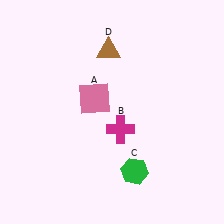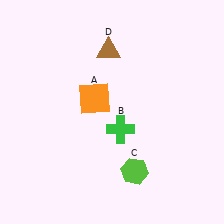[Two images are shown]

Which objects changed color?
A changed from pink to orange. B changed from magenta to green. C changed from green to lime.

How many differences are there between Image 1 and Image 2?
There are 3 differences between the two images.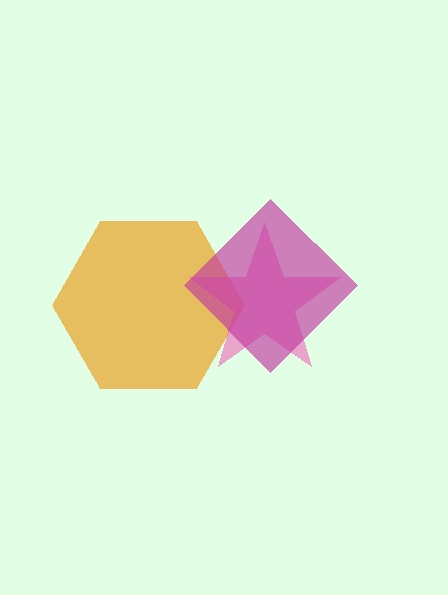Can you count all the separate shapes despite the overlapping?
Yes, there are 3 separate shapes.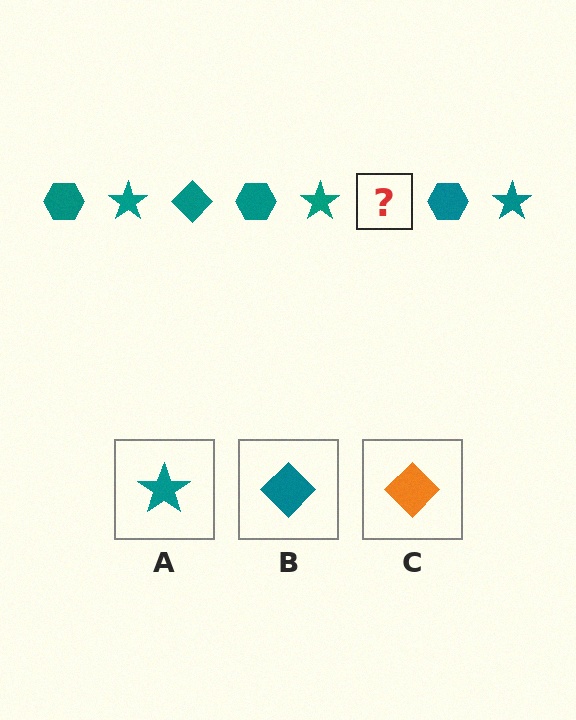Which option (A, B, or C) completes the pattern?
B.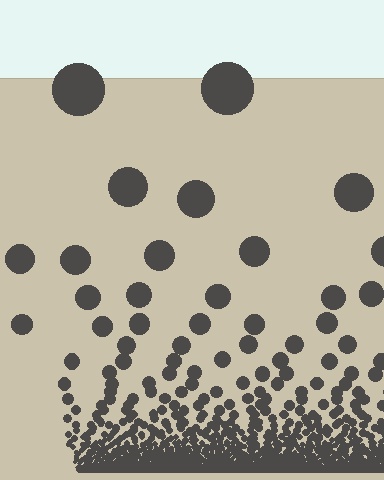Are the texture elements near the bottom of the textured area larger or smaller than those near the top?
Smaller. The gradient is inverted — elements near the bottom are smaller and denser.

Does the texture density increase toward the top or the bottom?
Density increases toward the bottom.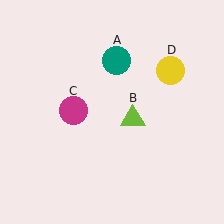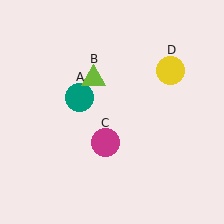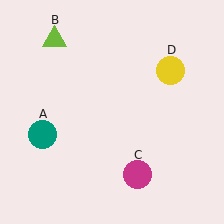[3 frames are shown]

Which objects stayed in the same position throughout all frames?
Yellow circle (object D) remained stationary.